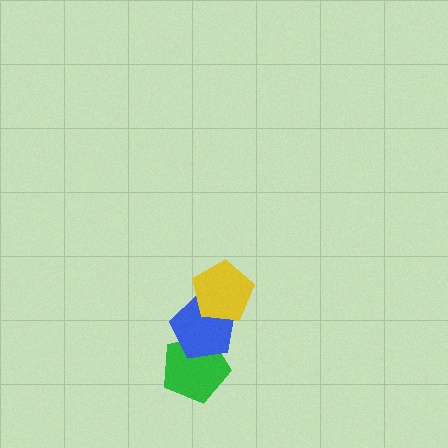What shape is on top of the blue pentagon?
The yellow pentagon is on top of the blue pentagon.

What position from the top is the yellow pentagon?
The yellow pentagon is 1st from the top.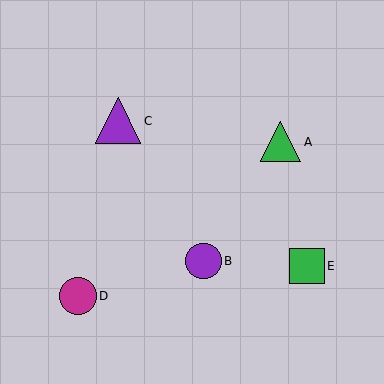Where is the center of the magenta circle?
The center of the magenta circle is at (78, 296).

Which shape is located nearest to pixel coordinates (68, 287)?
The magenta circle (labeled D) at (78, 296) is nearest to that location.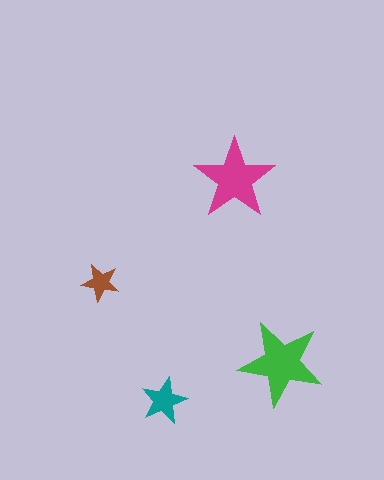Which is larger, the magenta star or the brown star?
The magenta one.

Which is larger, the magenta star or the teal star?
The magenta one.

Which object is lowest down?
The teal star is bottommost.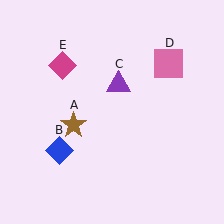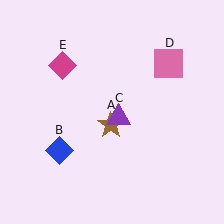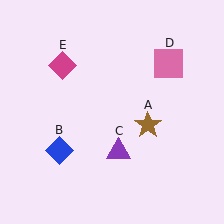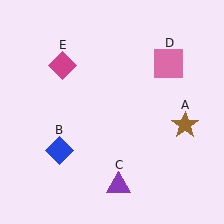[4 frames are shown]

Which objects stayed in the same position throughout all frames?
Blue diamond (object B) and pink square (object D) and magenta diamond (object E) remained stationary.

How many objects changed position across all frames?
2 objects changed position: brown star (object A), purple triangle (object C).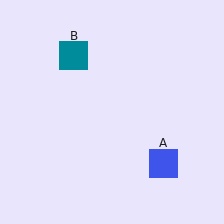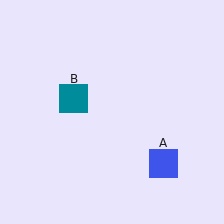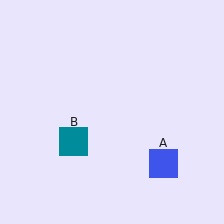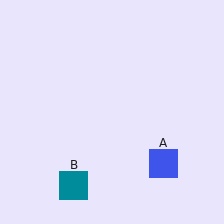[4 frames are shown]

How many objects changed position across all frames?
1 object changed position: teal square (object B).